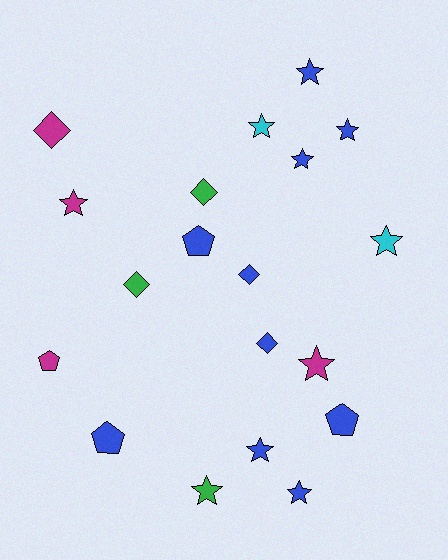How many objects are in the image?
There are 19 objects.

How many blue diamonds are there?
There are 2 blue diamonds.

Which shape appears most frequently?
Star, with 10 objects.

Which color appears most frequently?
Blue, with 10 objects.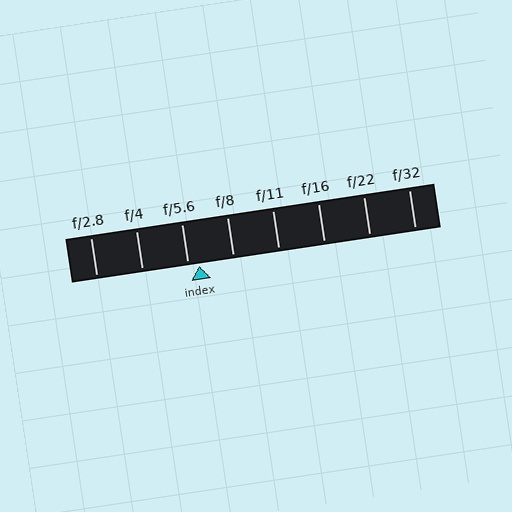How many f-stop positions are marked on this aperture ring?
There are 8 f-stop positions marked.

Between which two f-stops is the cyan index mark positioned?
The index mark is between f/5.6 and f/8.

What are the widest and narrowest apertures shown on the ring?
The widest aperture shown is f/2.8 and the narrowest is f/32.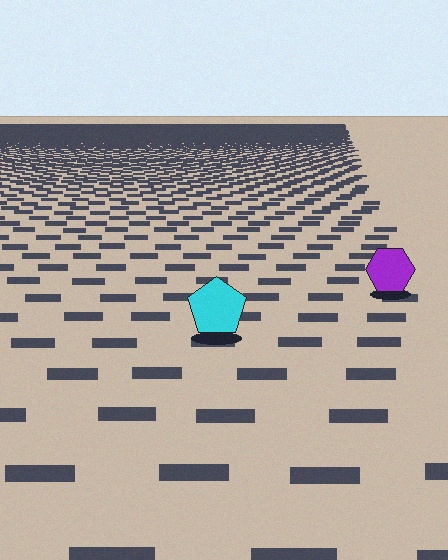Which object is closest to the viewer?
The cyan pentagon is closest. The texture marks near it are larger and more spread out.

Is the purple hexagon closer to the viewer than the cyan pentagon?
No. The cyan pentagon is closer — you can tell from the texture gradient: the ground texture is coarser near it.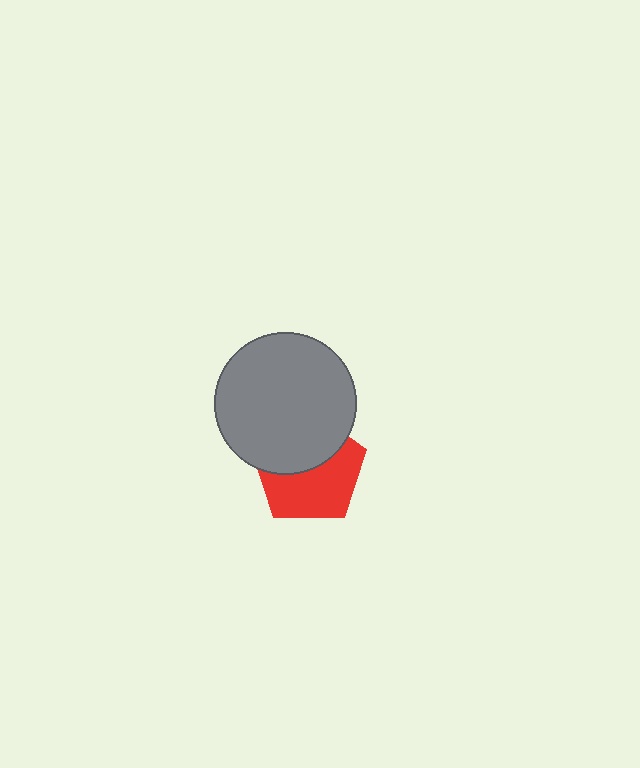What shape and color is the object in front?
The object in front is a gray circle.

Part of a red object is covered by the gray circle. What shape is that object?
It is a pentagon.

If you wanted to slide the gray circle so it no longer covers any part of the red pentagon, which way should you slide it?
Slide it up — that is the most direct way to separate the two shapes.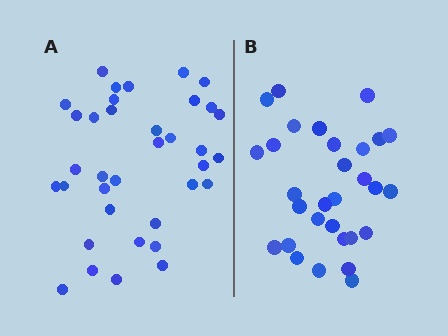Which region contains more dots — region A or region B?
Region A (the left region) has more dots.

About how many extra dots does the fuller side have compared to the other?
Region A has about 6 more dots than region B.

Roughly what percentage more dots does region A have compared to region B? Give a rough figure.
About 20% more.